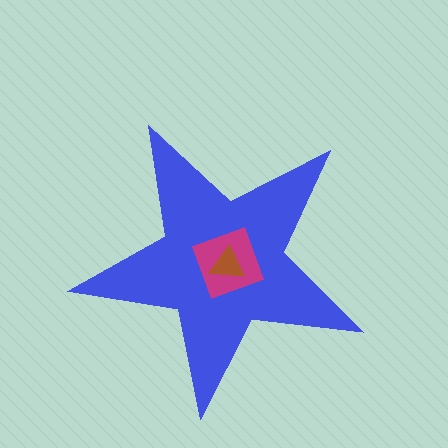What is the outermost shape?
The blue star.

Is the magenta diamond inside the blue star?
Yes.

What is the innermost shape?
The brown triangle.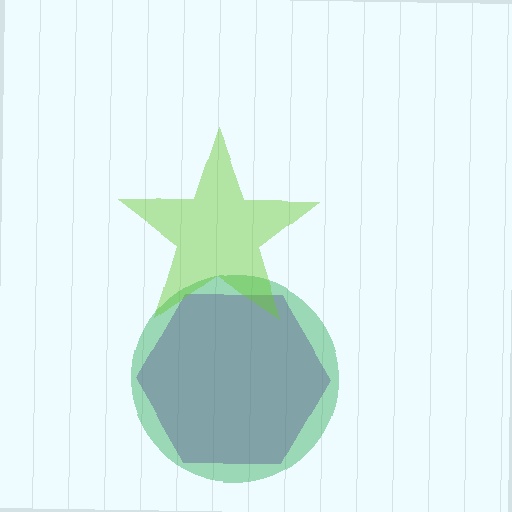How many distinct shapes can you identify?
There are 3 distinct shapes: a purple hexagon, a green circle, a lime star.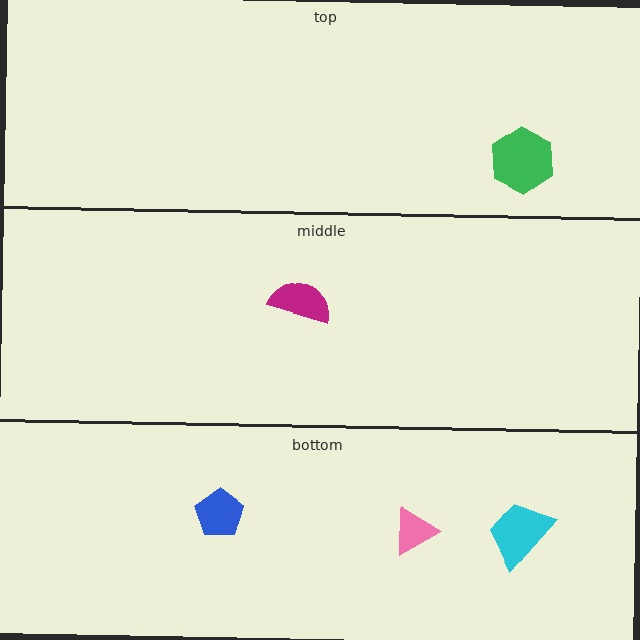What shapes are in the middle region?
The magenta semicircle.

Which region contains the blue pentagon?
The bottom region.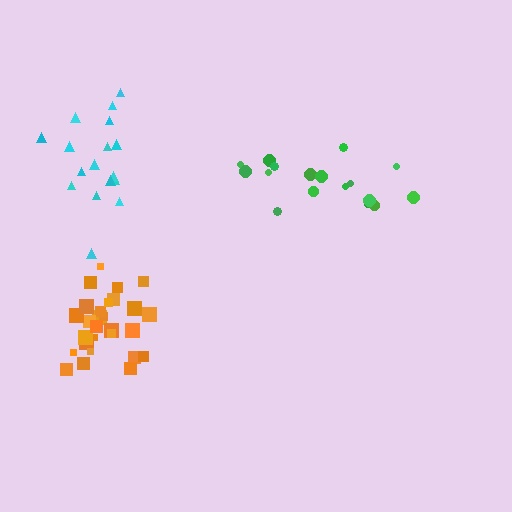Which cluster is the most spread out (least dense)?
Green.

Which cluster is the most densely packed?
Orange.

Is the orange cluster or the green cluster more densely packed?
Orange.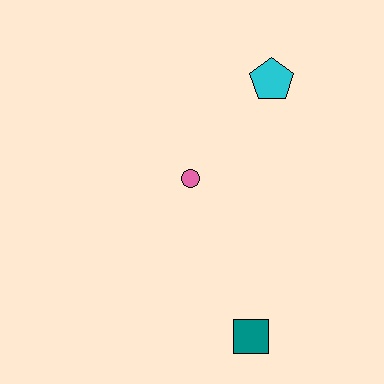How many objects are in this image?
There are 3 objects.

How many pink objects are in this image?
There is 1 pink object.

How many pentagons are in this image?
There is 1 pentagon.